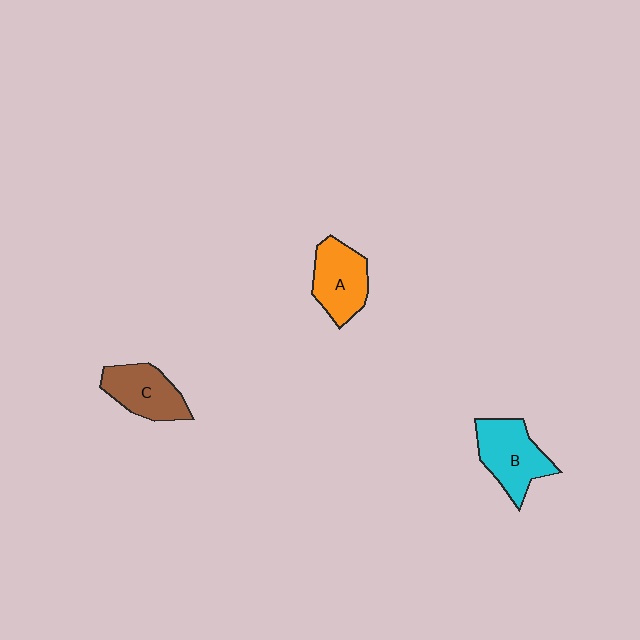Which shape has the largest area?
Shape B (cyan).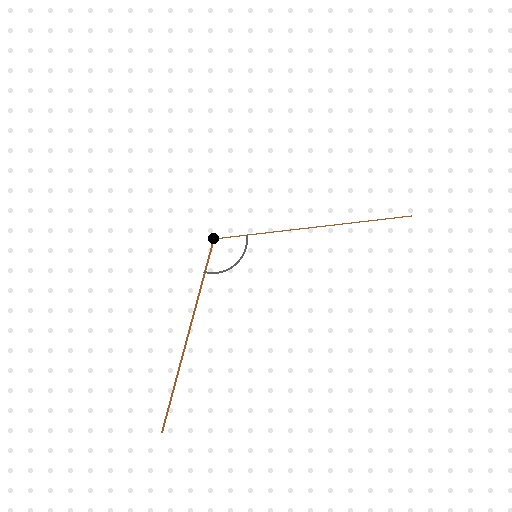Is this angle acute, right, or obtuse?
It is obtuse.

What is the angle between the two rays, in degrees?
Approximately 112 degrees.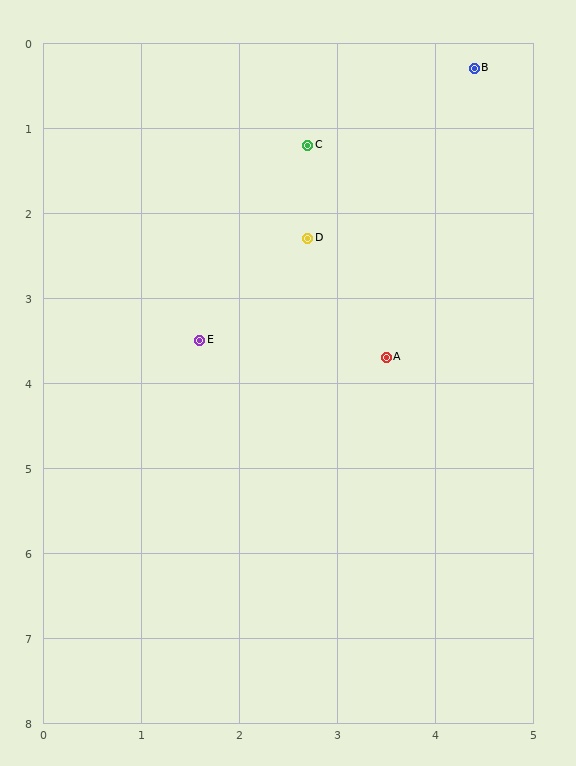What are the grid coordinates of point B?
Point B is at approximately (4.4, 0.3).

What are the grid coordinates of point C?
Point C is at approximately (2.7, 1.2).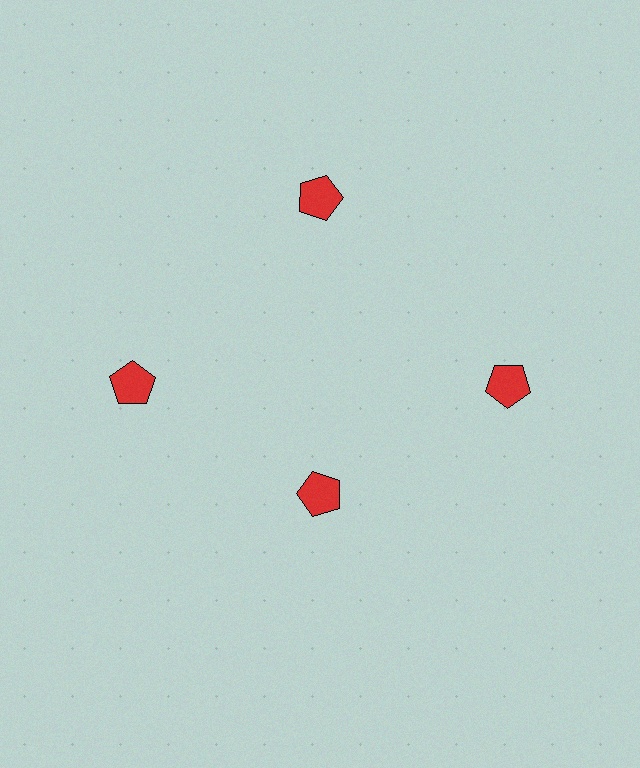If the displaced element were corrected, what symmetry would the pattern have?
It would have 4-fold rotational symmetry — the pattern would map onto itself every 90 degrees.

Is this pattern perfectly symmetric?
No. The 4 red pentagons are arranged in a ring, but one element near the 6 o'clock position is pulled inward toward the center, breaking the 4-fold rotational symmetry.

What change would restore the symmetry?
The symmetry would be restored by moving it outward, back onto the ring so that all 4 pentagons sit at equal angles and equal distance from the center.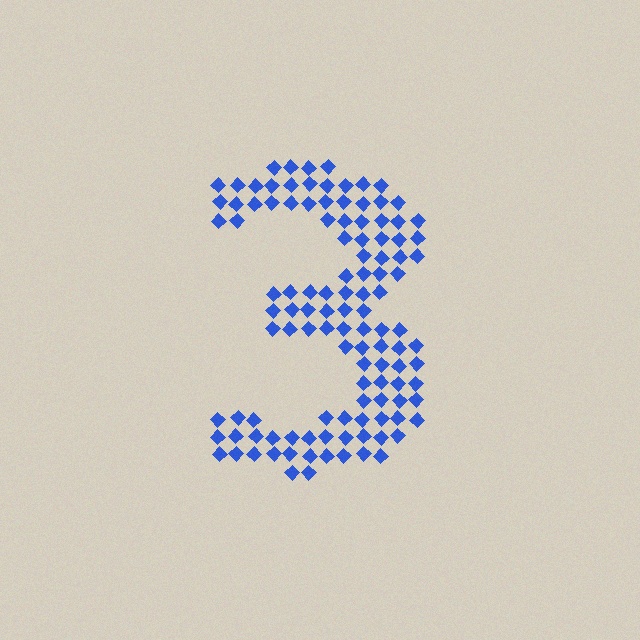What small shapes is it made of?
It is made of small diamonds.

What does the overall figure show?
The overall figure shows the digit 3.